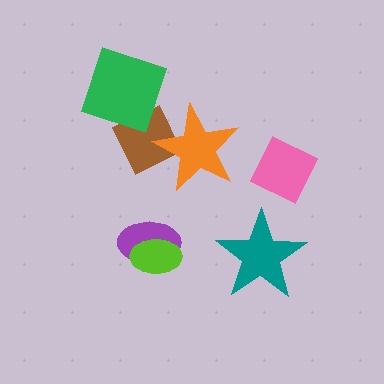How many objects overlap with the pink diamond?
0 objects overlap with the pink diamond.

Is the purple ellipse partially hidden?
Yes, it is partially covered by another shape.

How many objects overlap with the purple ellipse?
1 object overlaps with the purple ellipse.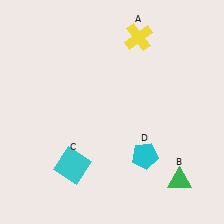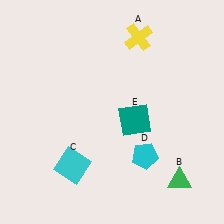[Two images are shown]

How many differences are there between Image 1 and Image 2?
There is 1 difference between the two images.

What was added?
A teal square (E) was added in Image 2.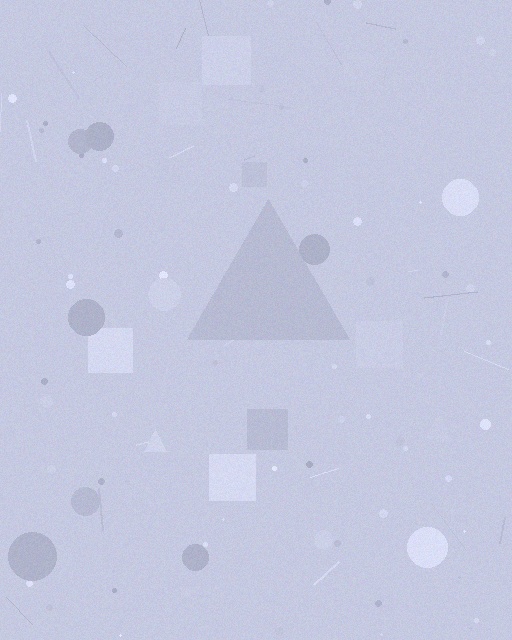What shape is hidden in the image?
A triangle is hidden in the image.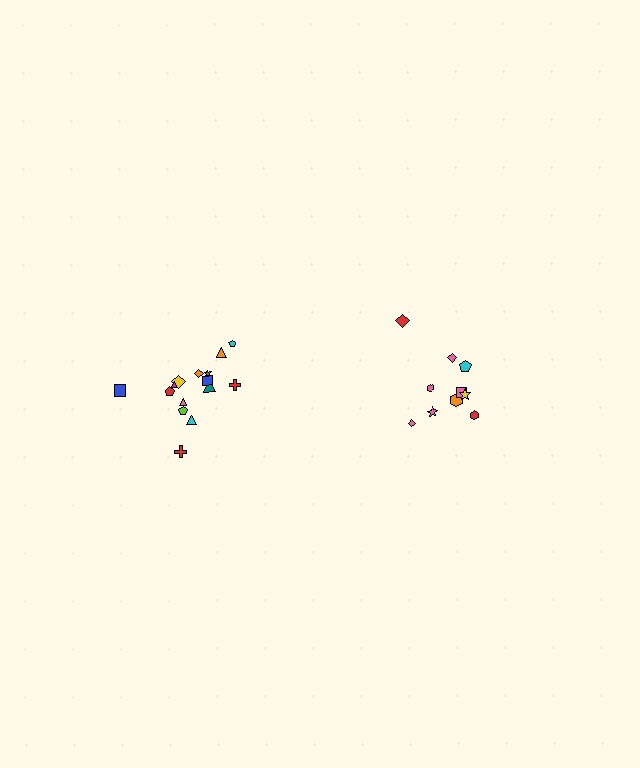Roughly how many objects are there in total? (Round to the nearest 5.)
Roughly 25 objects in total.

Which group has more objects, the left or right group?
The left group.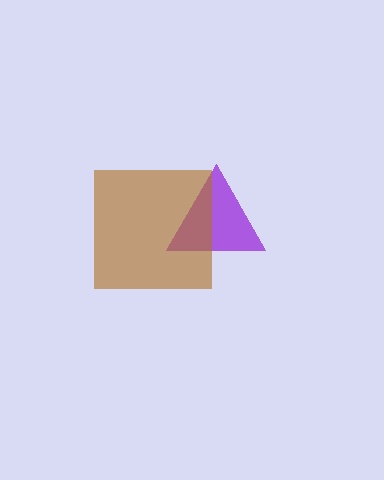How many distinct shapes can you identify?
There are 2 distinct shapes: a purple triangle, a brown square.